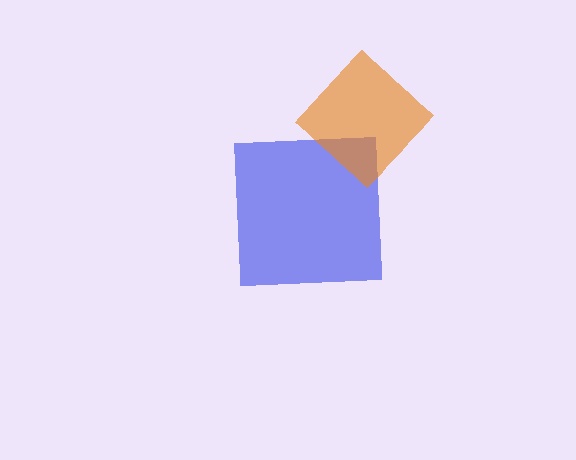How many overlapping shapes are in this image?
There are 2 overlapping shapes in the image.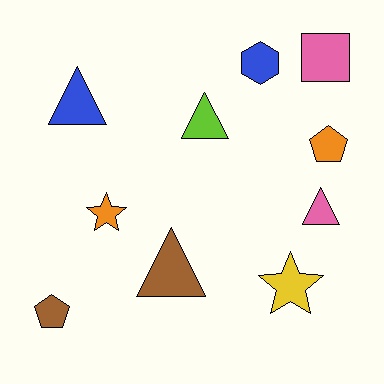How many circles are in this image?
There are no circles.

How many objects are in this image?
There are 10 objects.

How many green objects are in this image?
There are no green objects.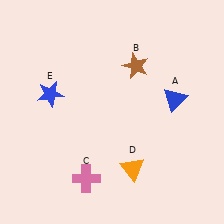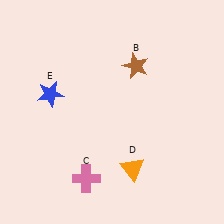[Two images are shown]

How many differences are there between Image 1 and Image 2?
There is 1 difference between the two images.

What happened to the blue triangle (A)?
The blue triangle (A) was removed in Image 2. It was in the top-right area of Image 1.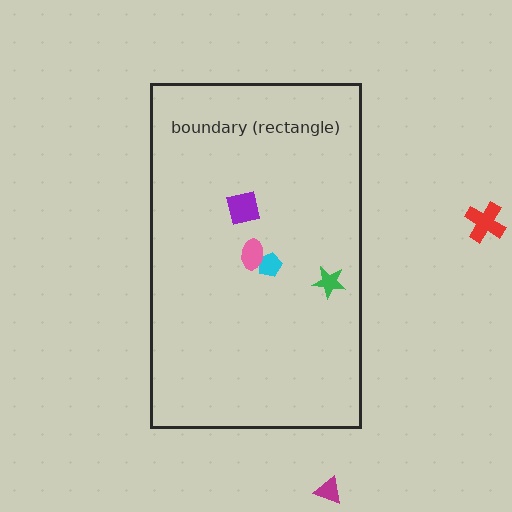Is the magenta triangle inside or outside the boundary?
Outside.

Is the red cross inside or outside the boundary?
Outside.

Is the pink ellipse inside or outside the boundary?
Inside.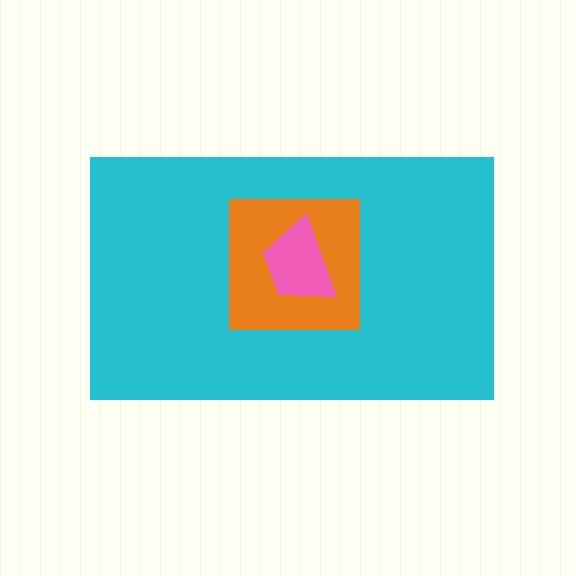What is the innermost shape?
The pink trapezoid.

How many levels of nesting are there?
3.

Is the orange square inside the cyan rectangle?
Yes.